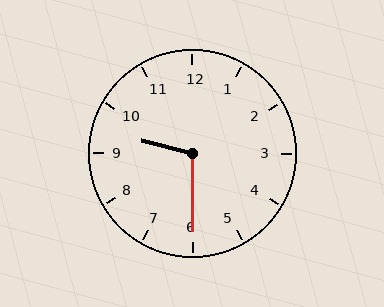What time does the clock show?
9:30.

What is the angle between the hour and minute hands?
Approximately 105 degrees.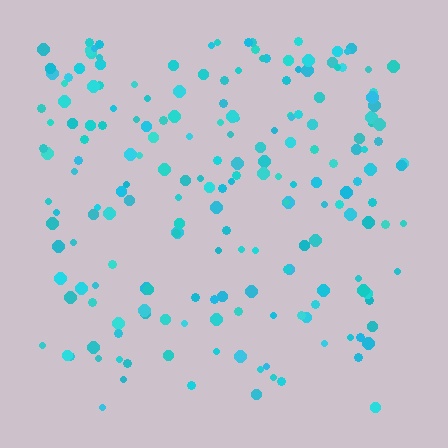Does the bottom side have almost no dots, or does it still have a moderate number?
Still a moderate number, just noticeably fewer than the top.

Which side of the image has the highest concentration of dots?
The top.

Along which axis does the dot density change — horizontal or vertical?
Vertical.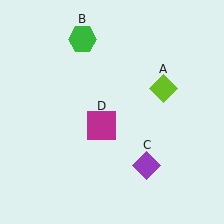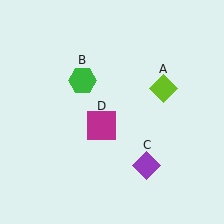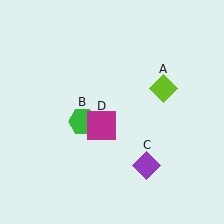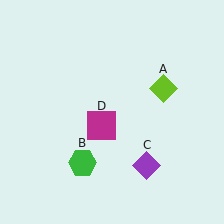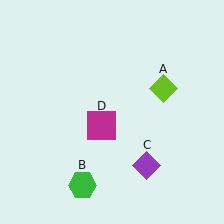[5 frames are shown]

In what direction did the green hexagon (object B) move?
The green hexagon (object B) moved down.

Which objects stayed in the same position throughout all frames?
Lime diamond (object A) and purple diamond (object C) and magenta square (object D) remained stationary.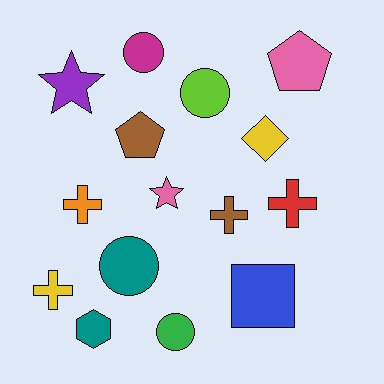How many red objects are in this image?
There is 1 red object.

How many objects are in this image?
There are 15 objects.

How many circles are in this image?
There are 4 circles.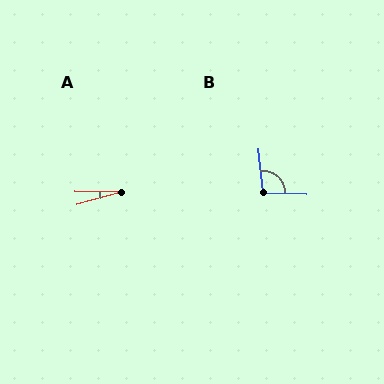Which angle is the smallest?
A, at approximately 16 degrees.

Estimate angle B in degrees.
Approximately 98 degrees.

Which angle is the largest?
B, at approximately 98 degrees.